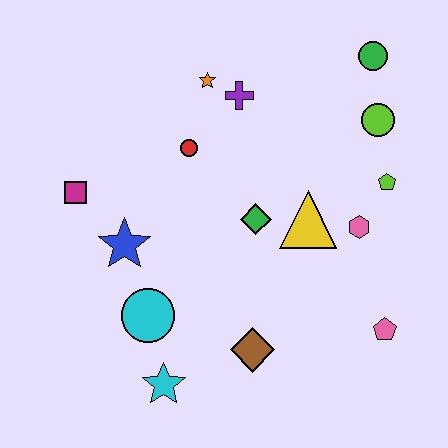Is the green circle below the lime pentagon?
No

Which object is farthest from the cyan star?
The green circle is farthest from the cyan star.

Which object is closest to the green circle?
The lime circle is closest to the green circle.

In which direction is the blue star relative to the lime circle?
The blue star is to the left of the lime circle.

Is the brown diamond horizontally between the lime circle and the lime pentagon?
No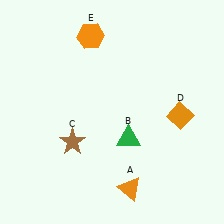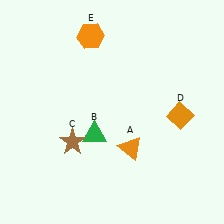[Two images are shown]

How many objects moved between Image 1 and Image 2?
2 objects moved between the two images.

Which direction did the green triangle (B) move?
The green triangle (B) moved left.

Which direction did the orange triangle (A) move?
The orange triangle (A) moved up.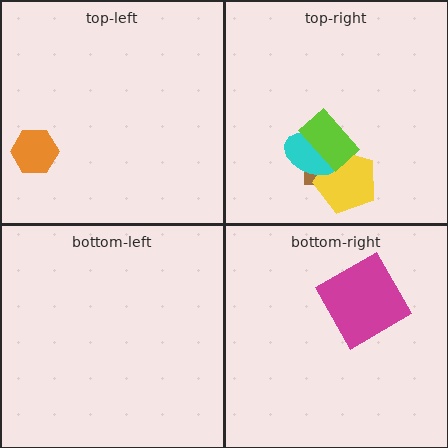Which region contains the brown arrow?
The top-right region.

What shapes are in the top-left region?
The orange hexagon.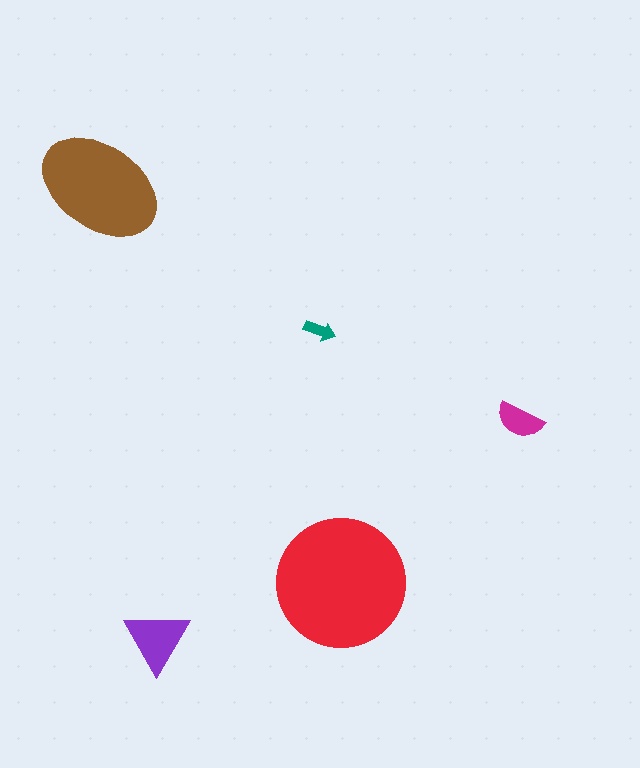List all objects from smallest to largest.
The teal arrow, the magenta semicircle, the purple triangle, the brown ellipse, the red circle.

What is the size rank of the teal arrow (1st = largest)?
5th.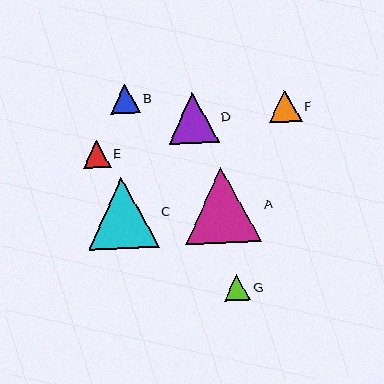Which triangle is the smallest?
Triangle G is the smallest with a size of approximately 26 pixels.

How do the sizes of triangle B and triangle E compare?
Triangle B and triangle E are approximately the same size.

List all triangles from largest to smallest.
From largest to smallest: A, C, D, F, B, E, G.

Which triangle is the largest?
Triangle A is the largest with a size of approximately 76 pixels.